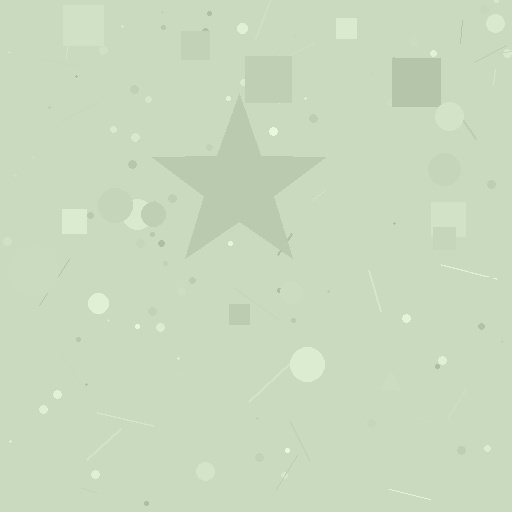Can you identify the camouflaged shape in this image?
The camouflaged shape is a star.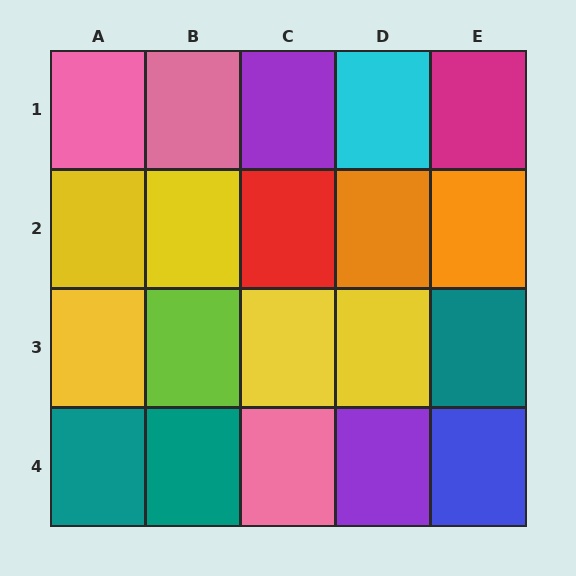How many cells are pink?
3 cells are pink.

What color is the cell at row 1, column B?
Pink.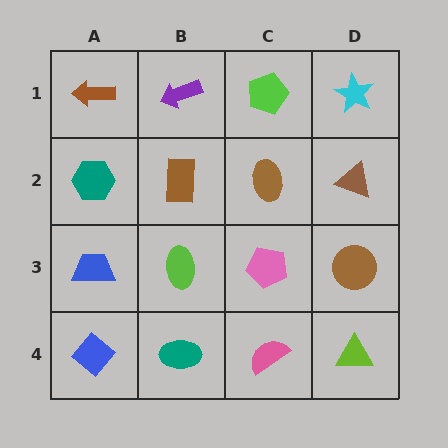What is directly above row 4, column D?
A brown circle.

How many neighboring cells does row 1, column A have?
2.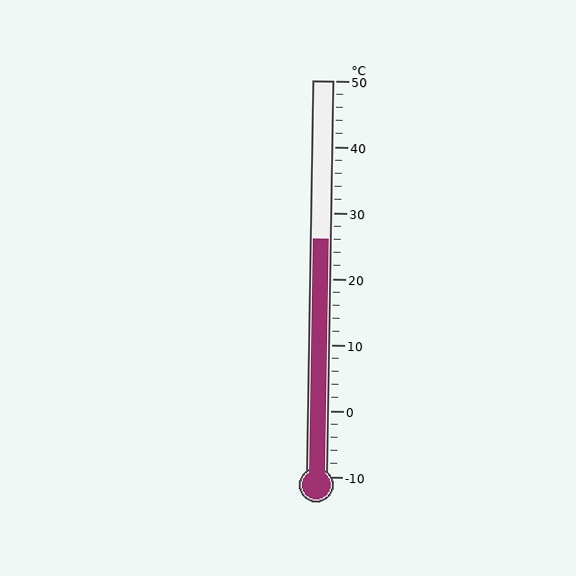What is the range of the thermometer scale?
The thermometer scale ranges from -10°C to 50°C.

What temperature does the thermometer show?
The thermometer shows approximately 26°C.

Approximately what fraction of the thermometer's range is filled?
The thermometer is filled to approximately 60% of its range.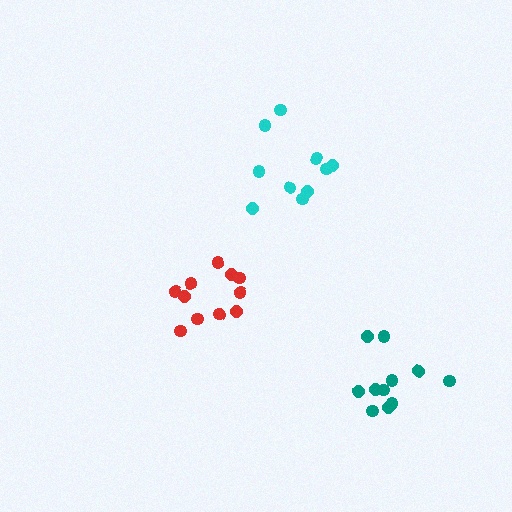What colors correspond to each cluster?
The clusters are colored: cyan, red, teal.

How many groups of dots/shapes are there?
There are 3 groups.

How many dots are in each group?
Group 1: 10 dots, Group 2: 11 dots, Group 3: 11 dots (32 total).